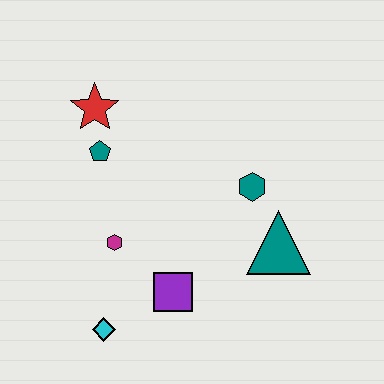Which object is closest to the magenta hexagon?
The purple square is closest to the magenta hexagon.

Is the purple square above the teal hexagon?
No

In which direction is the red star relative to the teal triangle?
The red star is to the left of the teal triangle.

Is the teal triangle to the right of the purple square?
Yes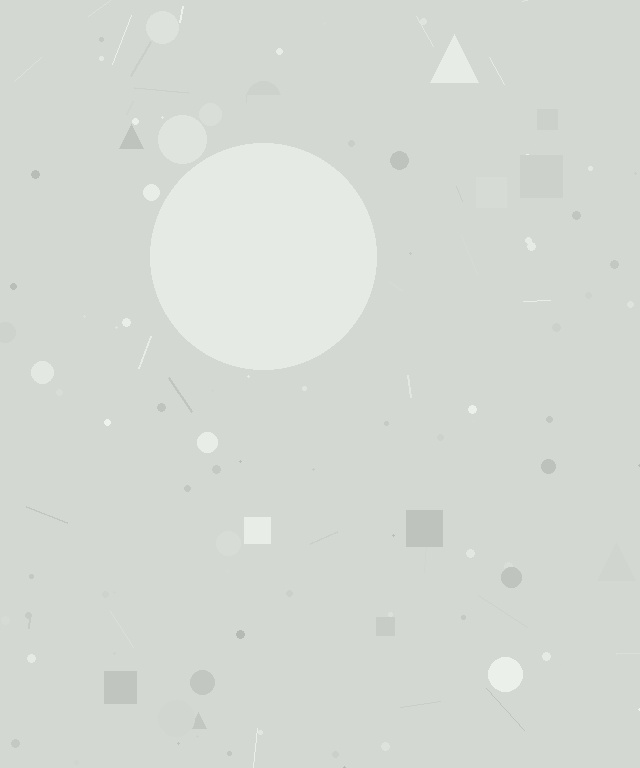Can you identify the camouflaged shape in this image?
The camouflaged shape is a circle.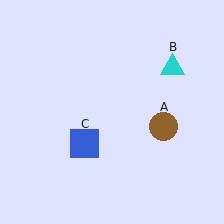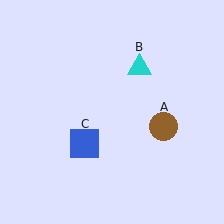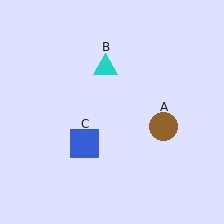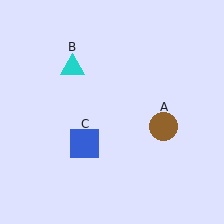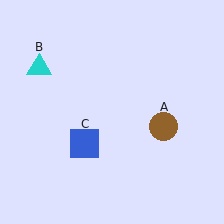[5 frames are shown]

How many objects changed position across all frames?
1 object changed position: cyan triangle (object B).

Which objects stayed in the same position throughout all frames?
Brown circle (object A) and blue square (object C) remained stationary.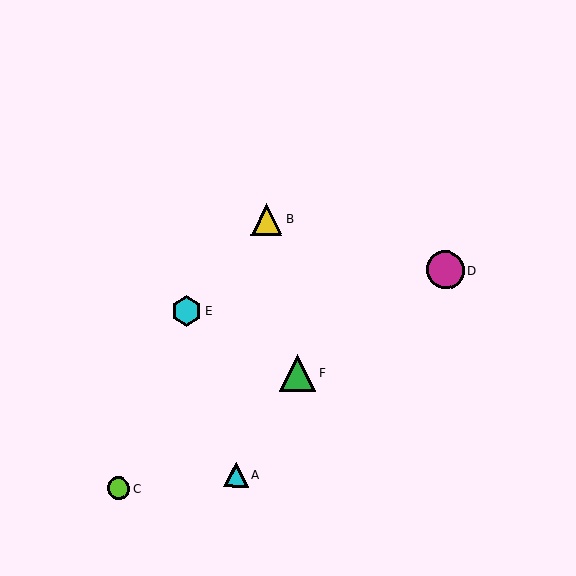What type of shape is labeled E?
Shape E is a cyan hexagon.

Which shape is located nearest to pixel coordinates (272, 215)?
The yellow triangle (labeled B) at (267, 219) is nearest to that location.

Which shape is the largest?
The magenta circle (labeled D) is the largest.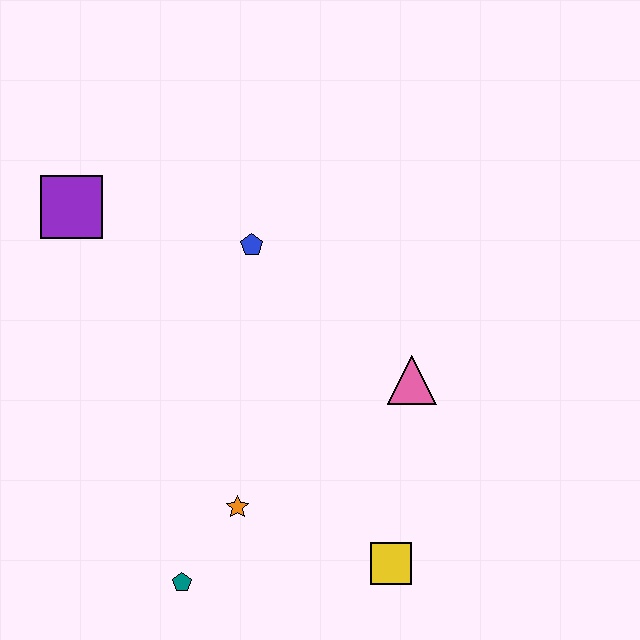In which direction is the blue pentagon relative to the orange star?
The blue pentagon is above the orange star.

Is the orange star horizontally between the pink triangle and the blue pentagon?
No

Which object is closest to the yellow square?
The orange star is closest to the yellow square.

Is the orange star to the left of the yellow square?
Yes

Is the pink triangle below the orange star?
No